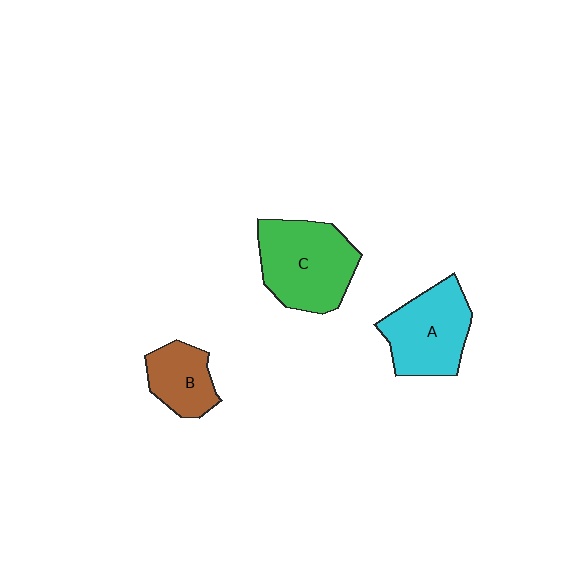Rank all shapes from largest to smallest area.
From largest to smallest: C (green), A (cyan), B (brown).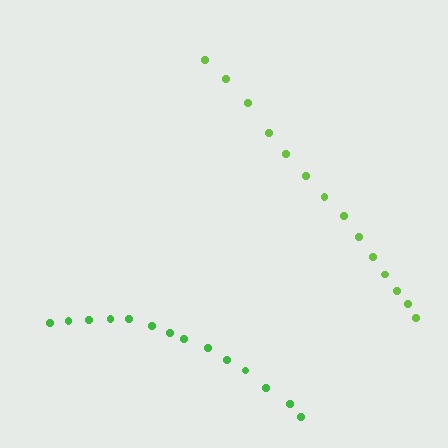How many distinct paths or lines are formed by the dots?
There are 2 distinct paths.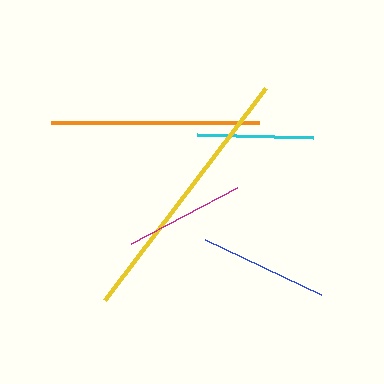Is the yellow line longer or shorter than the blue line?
The yellow line is longer than the blue line.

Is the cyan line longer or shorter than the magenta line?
The magenta line is longer than the cyan line.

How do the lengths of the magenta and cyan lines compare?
The magenta and cyan lines are approximately the same length.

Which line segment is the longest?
The yellow line is the longest at approximately 266 pixels.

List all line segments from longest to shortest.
From longest to shortest: yellow, orange, blue, magenta, cyan.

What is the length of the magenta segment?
The magenta segment is approximately 120 pixels long.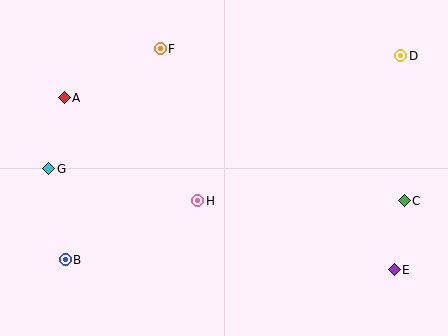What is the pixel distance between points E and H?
The distance between E and H is 209 pixels.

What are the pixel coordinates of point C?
Point C is at (404, 201).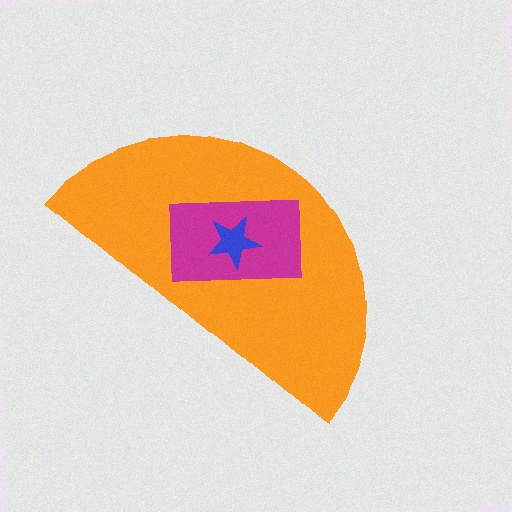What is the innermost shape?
The blue star.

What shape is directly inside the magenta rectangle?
The blue star.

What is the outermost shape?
The orange semicircle.